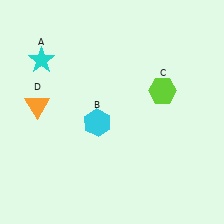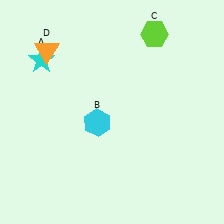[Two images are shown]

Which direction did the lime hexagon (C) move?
The lime hexagon (C) moved up.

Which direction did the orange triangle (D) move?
The orange triangle (D) moved up.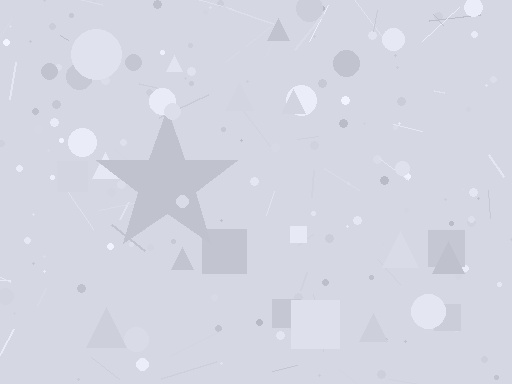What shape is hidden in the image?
A star is hidden in the image.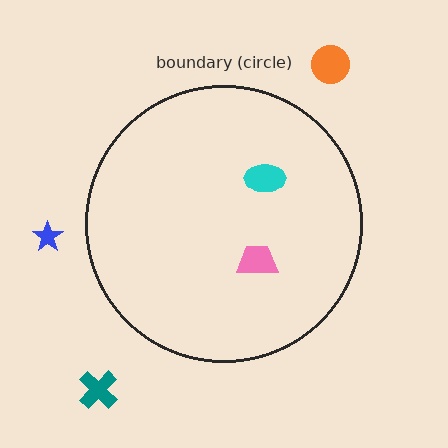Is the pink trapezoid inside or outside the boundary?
Inside.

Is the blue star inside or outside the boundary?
Outside.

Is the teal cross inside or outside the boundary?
Outside.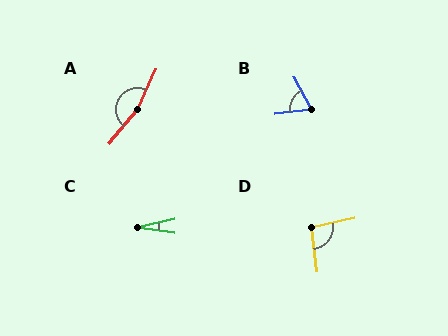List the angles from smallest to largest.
C (21°), B (68°), D (95°), A (166°).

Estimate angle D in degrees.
Approximately 95 degrees.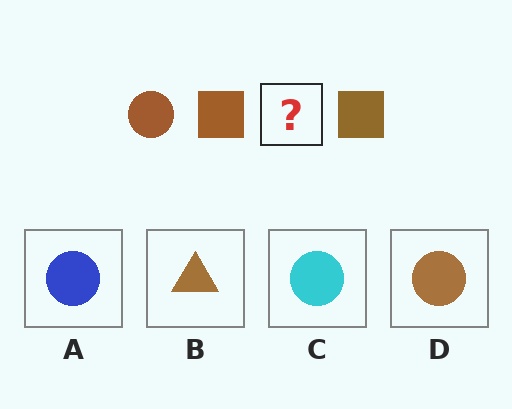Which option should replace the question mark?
Option D.